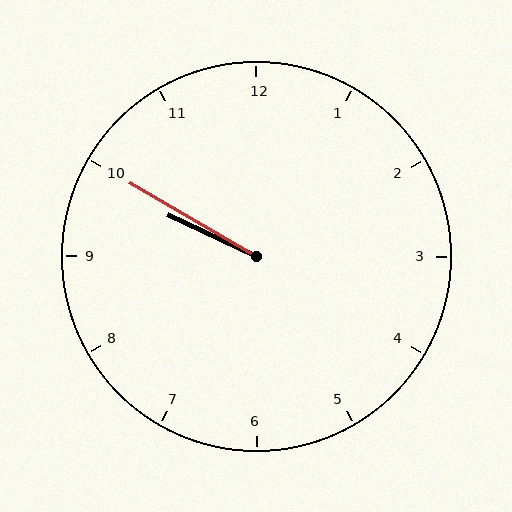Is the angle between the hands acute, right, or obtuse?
It is acute.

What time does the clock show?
9:50.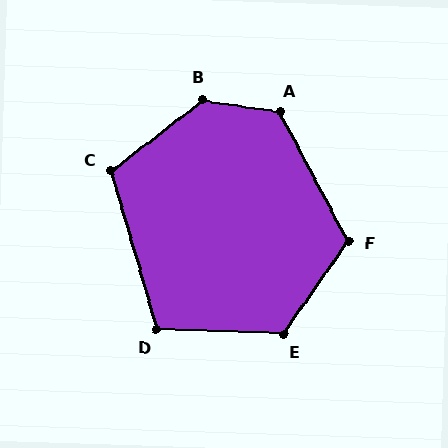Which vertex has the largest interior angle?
B, at approximately 134 degrees.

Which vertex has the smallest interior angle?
D, at approximately 108 degrees.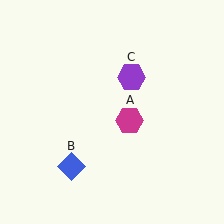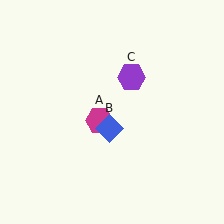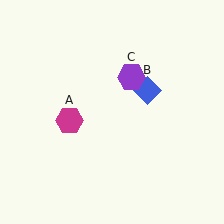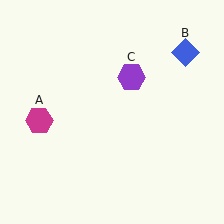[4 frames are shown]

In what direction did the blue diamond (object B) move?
The blue diamond (object B) moved up and to the right.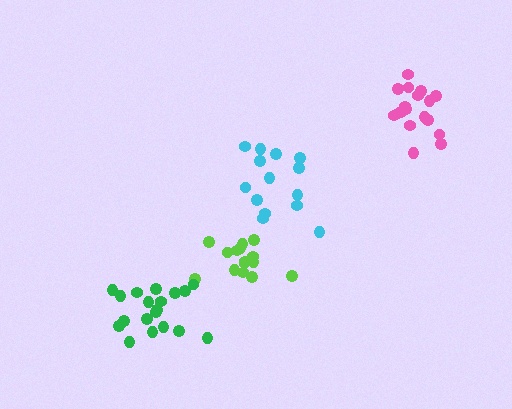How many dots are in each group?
Group 1: 15 dots, Group 2: 18 dots, Group 3: 19 dots, Group 4: 14 dots (66 total).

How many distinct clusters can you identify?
There are 4 distinct clusters.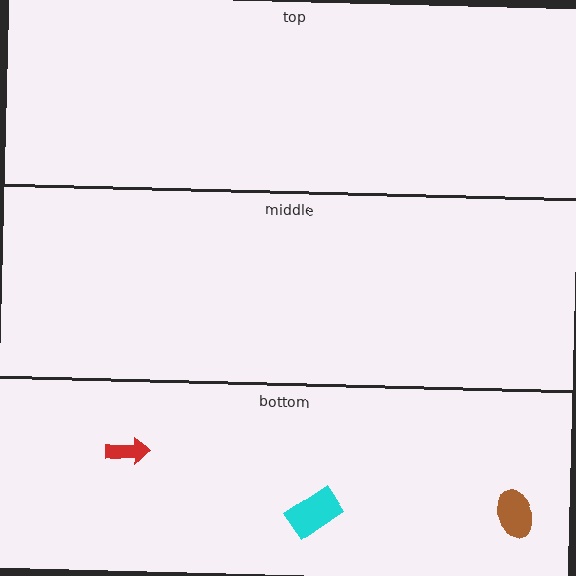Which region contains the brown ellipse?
The bottom region.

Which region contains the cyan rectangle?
The bottom region.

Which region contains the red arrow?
The bottom region.